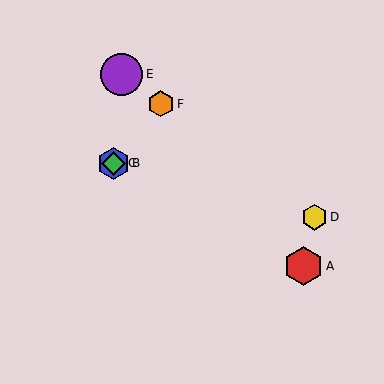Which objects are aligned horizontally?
Objects B, C are aligned horizontally.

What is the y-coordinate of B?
Object B is at y≈163.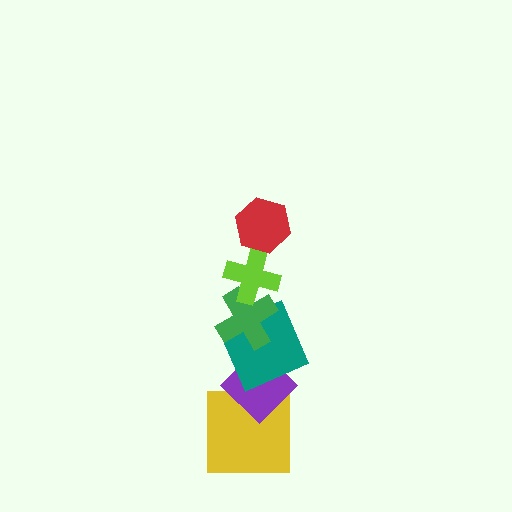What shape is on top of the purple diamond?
The teal square is on top of the purple diamond.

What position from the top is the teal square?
The teal square is 4th from the top.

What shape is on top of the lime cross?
The red hexagon is on top of the lime cross.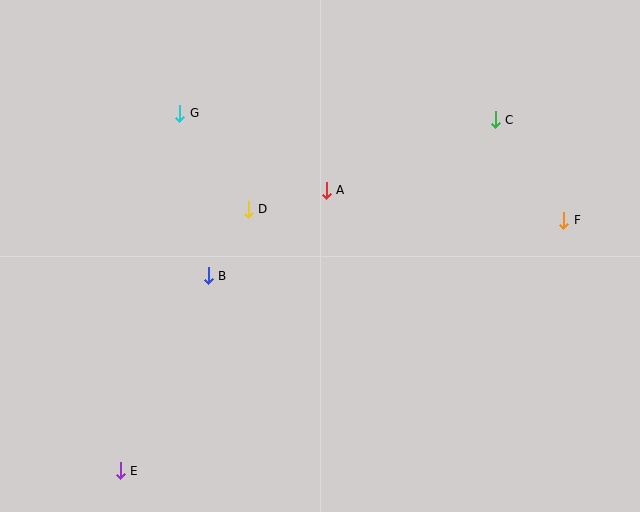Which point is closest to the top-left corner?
Point G is closest to the top-left corner.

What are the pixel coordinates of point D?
Point D is at (248, 209).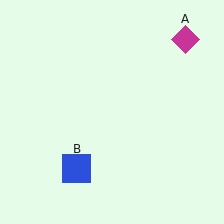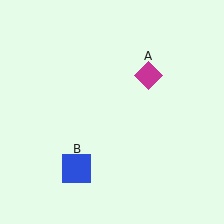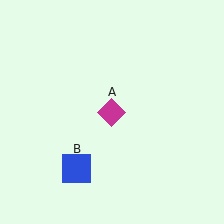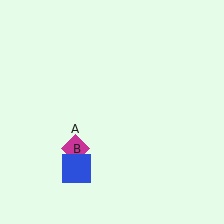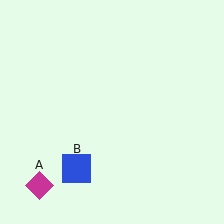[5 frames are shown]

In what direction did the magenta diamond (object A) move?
The magenta diamond (object A) moved down and to the left.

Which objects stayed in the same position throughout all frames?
Blue square (object B) remained stationary.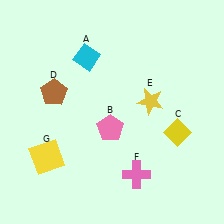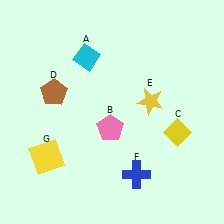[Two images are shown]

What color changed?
The cross (F) changed from pink in Image 1 to blue in Image 2.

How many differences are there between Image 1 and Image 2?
There is 1 difference between the two images.